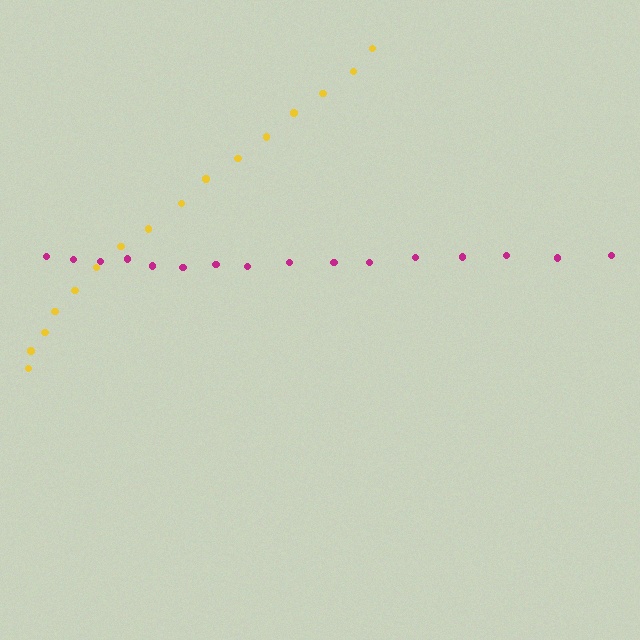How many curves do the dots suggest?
There are 2 distinct paths.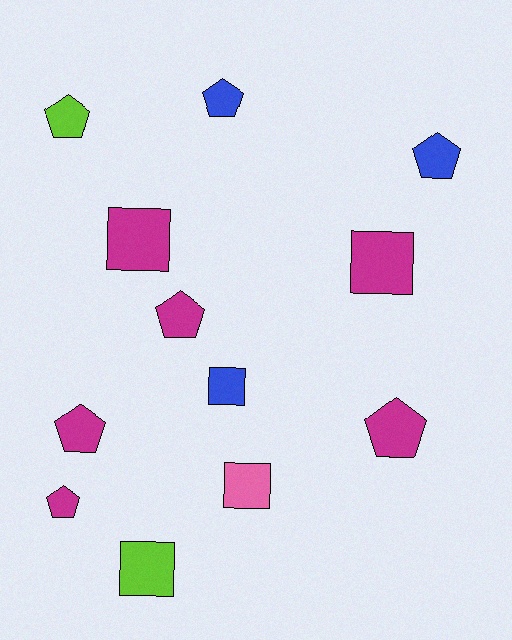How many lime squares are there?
There is 1 lime square.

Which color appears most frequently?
Magenta, with 6 objects.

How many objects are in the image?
There are 12 objects.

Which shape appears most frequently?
Pentagon, with 7 objects.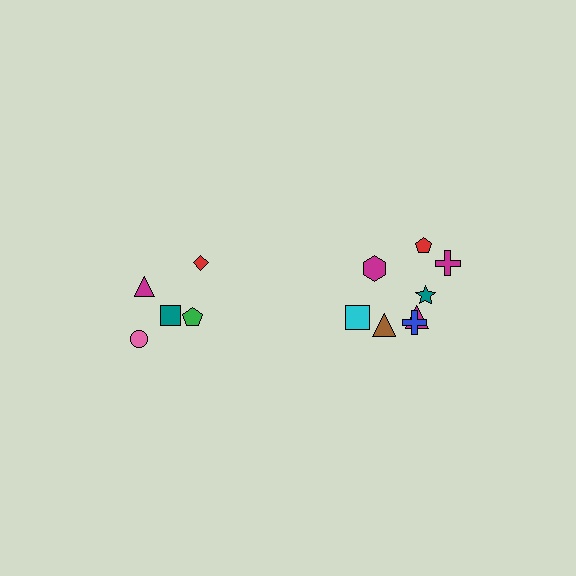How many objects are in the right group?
There are 8 objects.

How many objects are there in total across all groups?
There are 13 objects.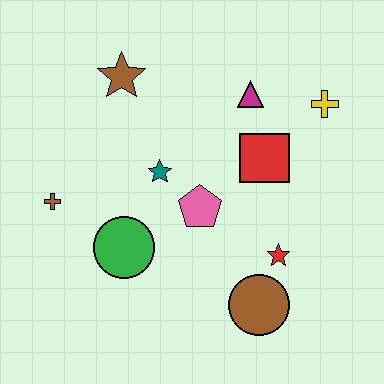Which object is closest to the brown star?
The teal star is closest to the brown star.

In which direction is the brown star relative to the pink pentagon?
The brown star is above the pink pentagon.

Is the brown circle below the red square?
Yes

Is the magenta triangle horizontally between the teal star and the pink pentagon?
No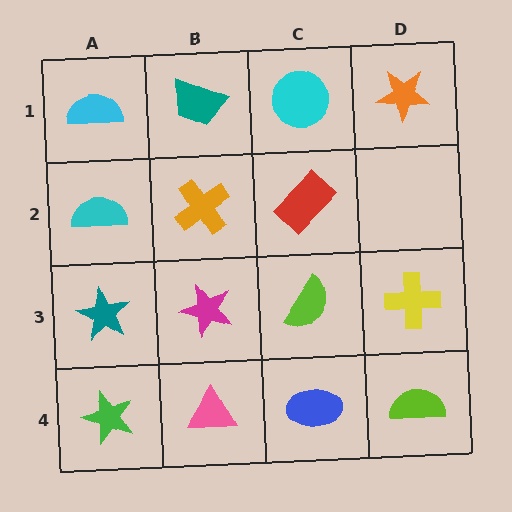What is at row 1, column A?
A cyan semicircle.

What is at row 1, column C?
A cyan circle.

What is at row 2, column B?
An orange cross.